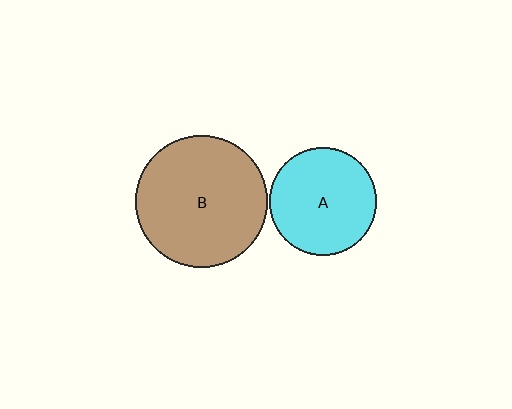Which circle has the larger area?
Circle B (brown).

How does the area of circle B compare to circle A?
Approximately 1.5 times.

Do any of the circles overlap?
No, none of the circles overlap.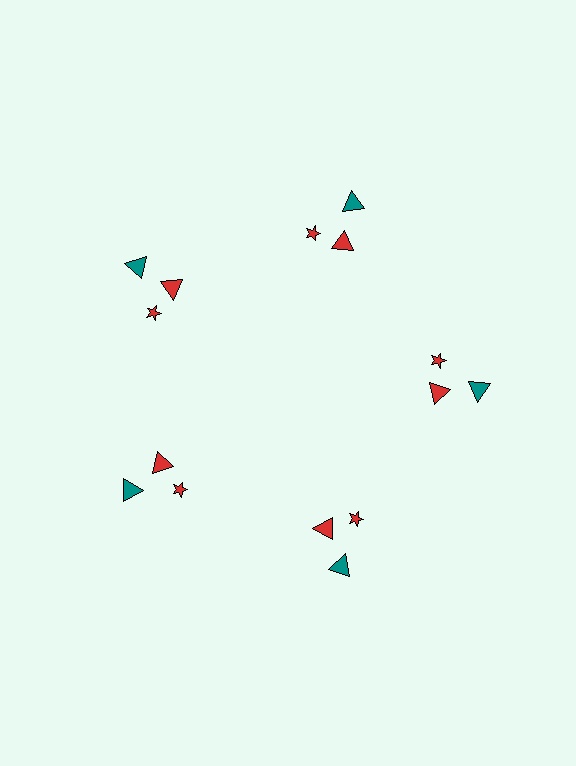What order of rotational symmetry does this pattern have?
This pattern has 5-fold rotational symmetry.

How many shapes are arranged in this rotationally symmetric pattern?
There are 15 shapes, arranged in 5 groups of 3.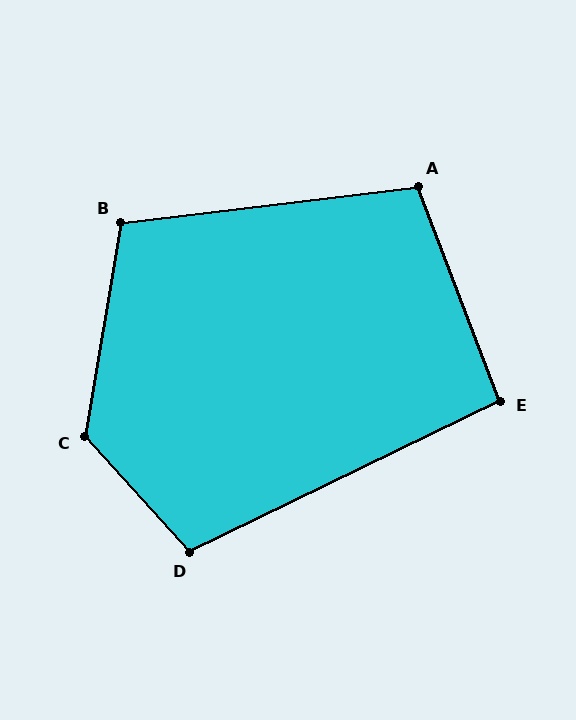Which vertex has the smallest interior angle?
E, at approximately 95 degrees.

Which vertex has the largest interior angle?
C, at approximately 129 degrees.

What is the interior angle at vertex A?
Approximately 104 degrees (obtuse).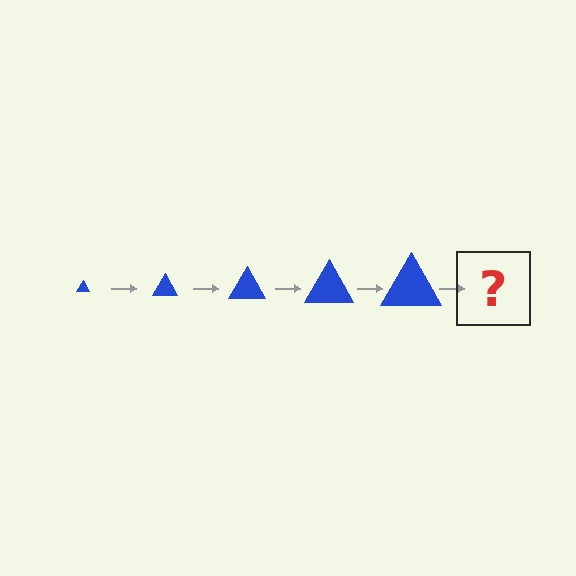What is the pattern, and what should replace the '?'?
The pattern is that the triangle gets progressively larger each step. The '?' should be a blue triangle, larger than the previous one.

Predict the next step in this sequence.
The next step is a blue triangle, larger than the previous one.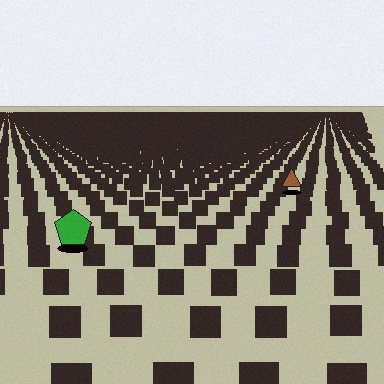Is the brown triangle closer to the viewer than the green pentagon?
No. The green pentagon is closer — you can tell from the texture gradient: the ground texture is coarser near it.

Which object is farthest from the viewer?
The brown triangle is farthest from the viewer. It appears smaller and the ground texture around it is denser.